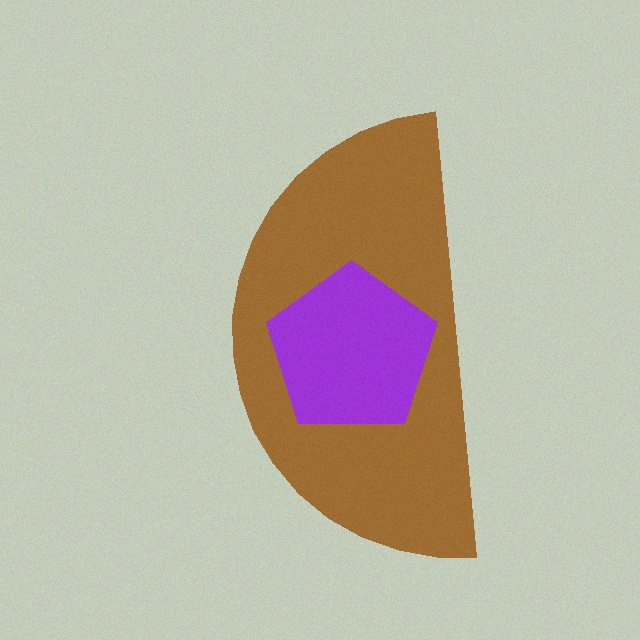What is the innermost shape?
The purple pentagon.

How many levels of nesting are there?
2.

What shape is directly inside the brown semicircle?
The purple pentagon.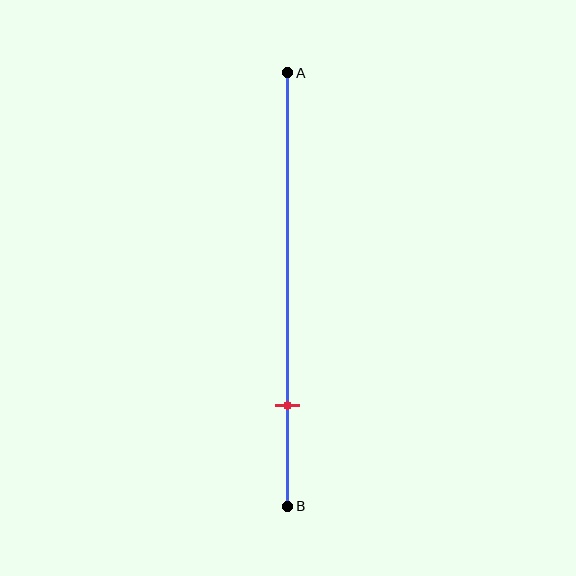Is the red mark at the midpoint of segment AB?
No, the mark is at about 75% from A, not at the 50% midpoint.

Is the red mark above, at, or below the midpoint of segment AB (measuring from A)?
The red mark is below the midpoint of segment AB.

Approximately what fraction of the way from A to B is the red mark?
The red mark is approximately 75% of the way from A to B.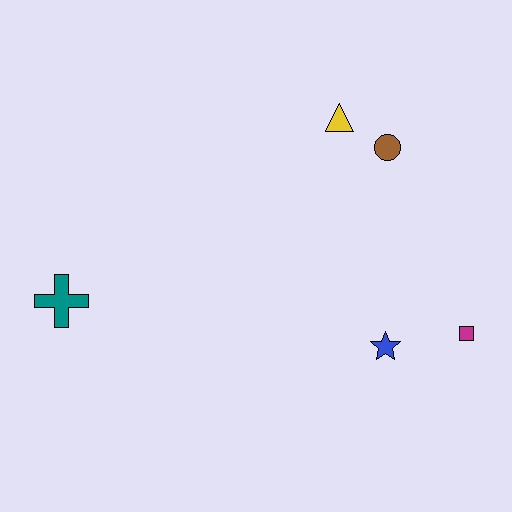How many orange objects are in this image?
There are no orange objects.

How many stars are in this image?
There is 1 star.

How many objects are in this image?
There are 5 objects.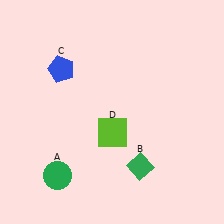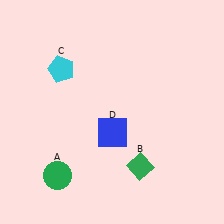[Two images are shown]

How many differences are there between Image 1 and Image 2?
There are 2 differences between the two images.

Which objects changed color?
C changed from blue to cyan. D changed from lime to blue.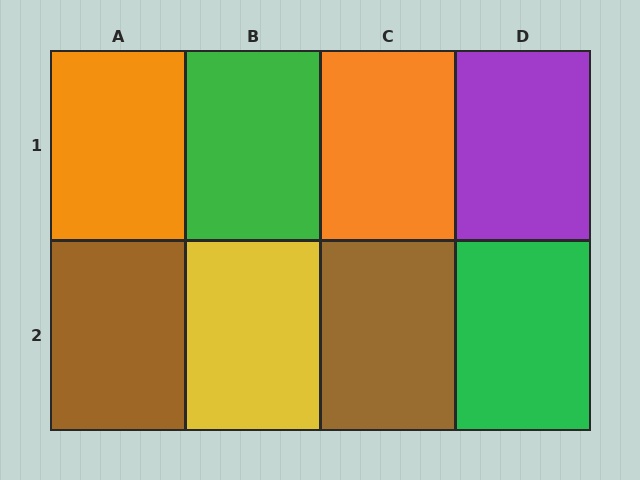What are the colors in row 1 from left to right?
Orange, green, orange, purple.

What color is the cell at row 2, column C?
Brown.